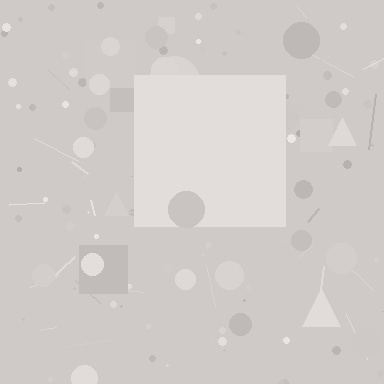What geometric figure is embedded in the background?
A square is embedded in the background.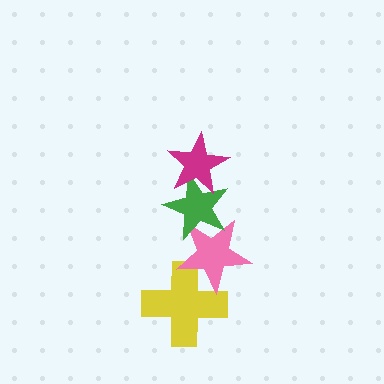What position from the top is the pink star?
The pink star is 3rd from the top.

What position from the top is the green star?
The green star is 2nd from the top.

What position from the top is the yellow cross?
The yellow cross is 4th from the top.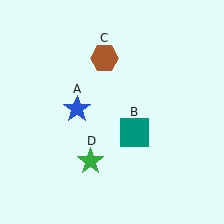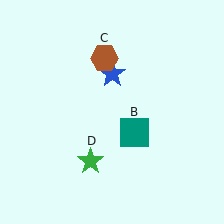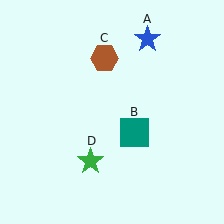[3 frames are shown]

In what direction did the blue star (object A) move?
The blue star (object A) moved up and to the right.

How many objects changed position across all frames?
1 object changed position: blue star (object A).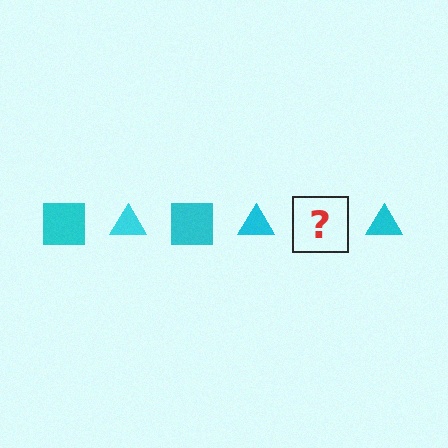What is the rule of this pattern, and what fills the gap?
The rule is that the pattern cycles through square, triangle shapes in cyan. The gap should be filled with a cyan square.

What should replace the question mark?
The question mark should be replaced with a cyan square.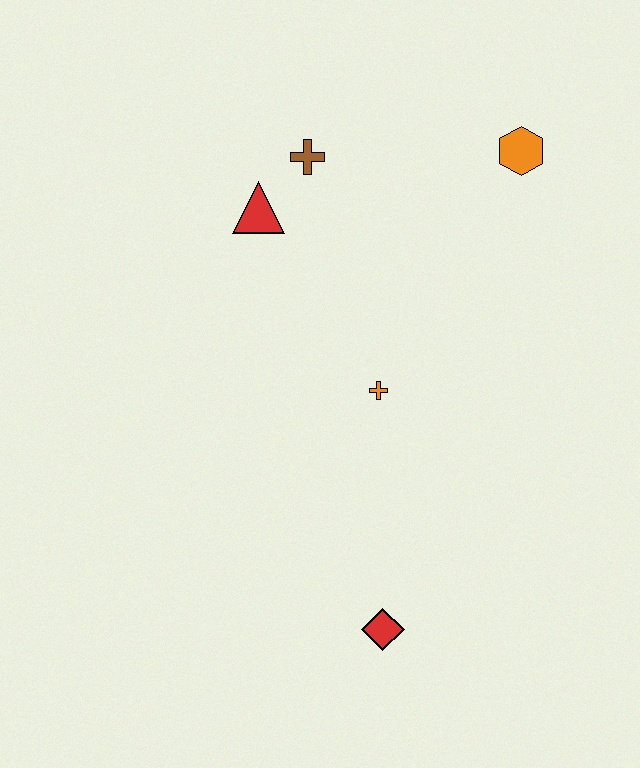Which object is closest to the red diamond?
The orange cross is closest to the red diamond.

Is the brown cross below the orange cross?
No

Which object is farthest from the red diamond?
The orange hexagon is farthest from the red diamond.